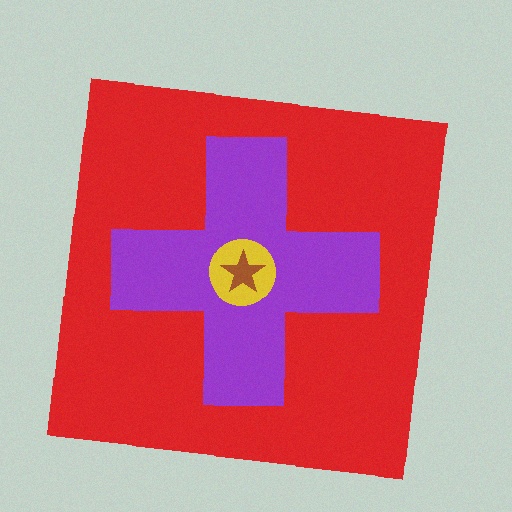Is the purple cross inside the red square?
Yes.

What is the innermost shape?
The brown star.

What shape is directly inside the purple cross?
The yellow circle.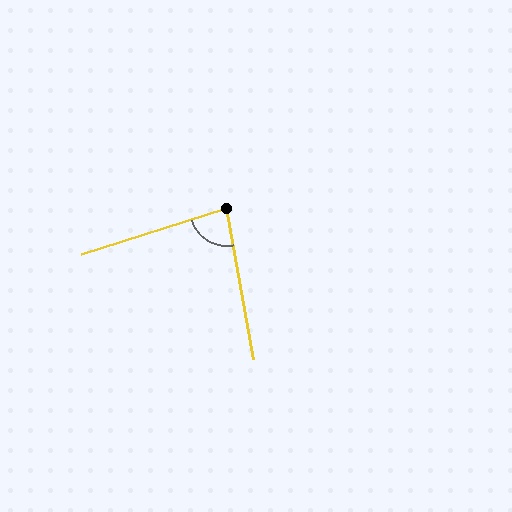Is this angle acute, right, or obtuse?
It is acute.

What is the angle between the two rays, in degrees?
Approximately 83 degrees.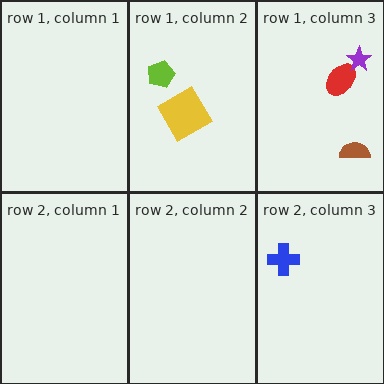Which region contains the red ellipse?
The row 1, column 3 region.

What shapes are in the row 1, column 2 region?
The yellow diamond, the lime pentagon.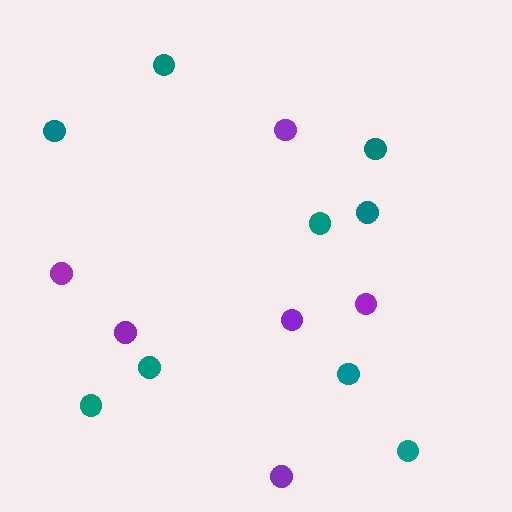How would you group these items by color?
There are 2 groups: one group of purple circles (6) and one group of teal circles (9).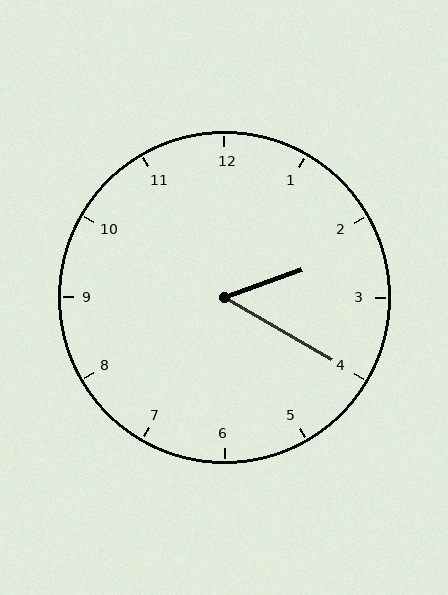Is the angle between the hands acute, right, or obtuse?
It is acute.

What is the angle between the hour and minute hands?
Approximately 50 degrees.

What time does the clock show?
2:20.